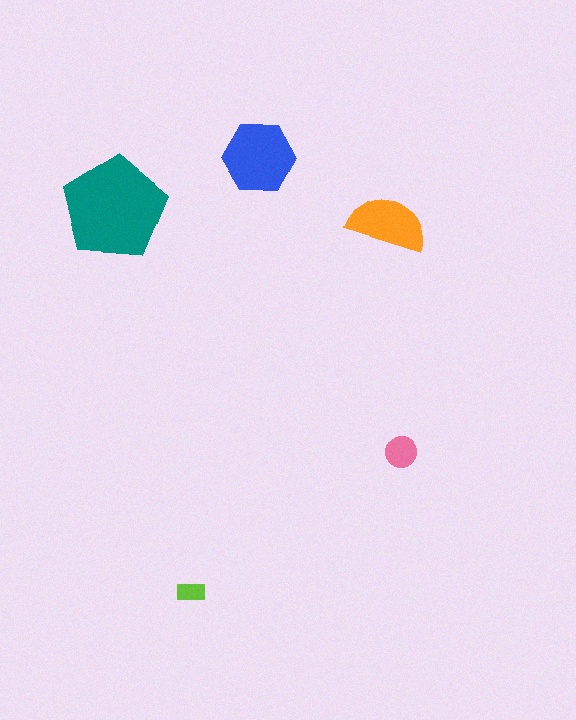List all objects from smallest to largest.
The lime rectangle, the pink circle, the orange semicircle, the blue hexagon, the teal pentagon.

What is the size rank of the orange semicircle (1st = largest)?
3rd.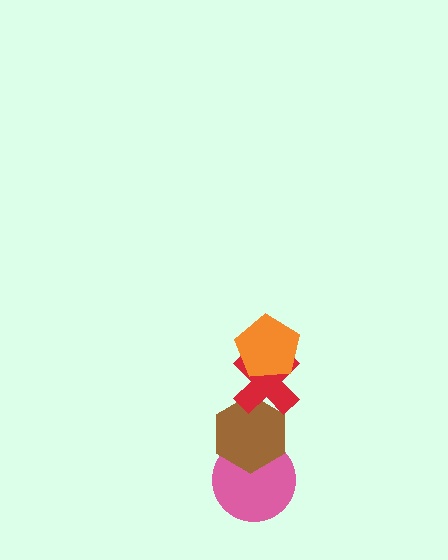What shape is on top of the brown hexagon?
The red cross is on top of the brown hexagon.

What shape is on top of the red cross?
The orange pentagon is on top of the red cross.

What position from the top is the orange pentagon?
The orange pentagon is 1st from the top.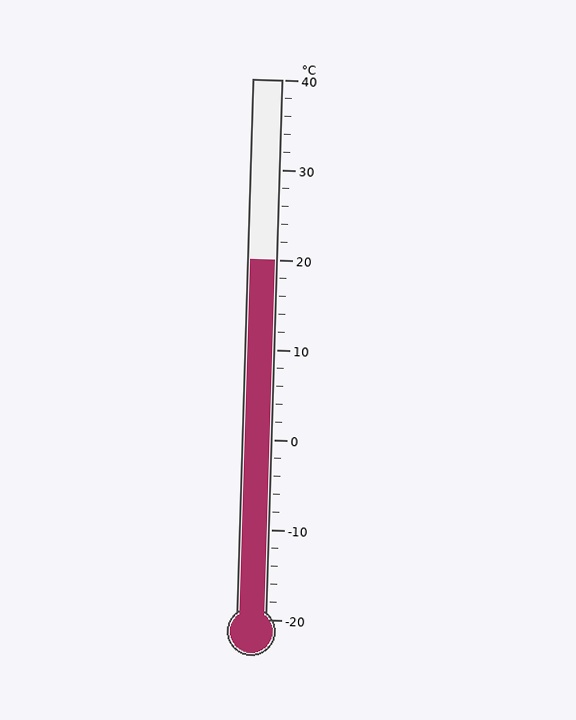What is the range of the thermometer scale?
The thermometer scale ranges from -20°C to 40°C.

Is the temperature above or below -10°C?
The temperature is above -10°C.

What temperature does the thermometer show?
The thermometer shows approximately 20°C.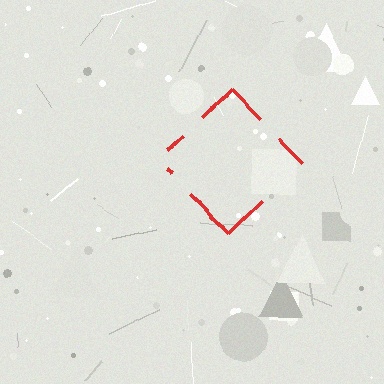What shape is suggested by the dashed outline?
The dashed outline suggests a diamond.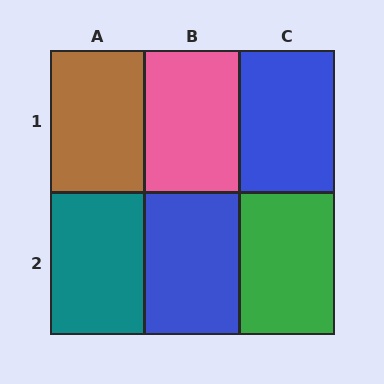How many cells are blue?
2 cells are blue.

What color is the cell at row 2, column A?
Teal.